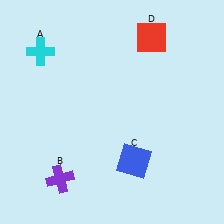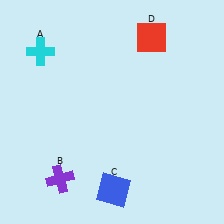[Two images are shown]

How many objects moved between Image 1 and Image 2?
1 object moved between the two images.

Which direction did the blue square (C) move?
The blue square (C) moved down.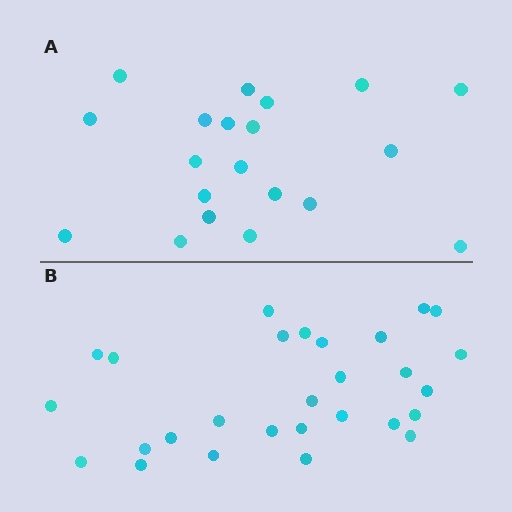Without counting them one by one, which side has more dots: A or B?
Region B (the bottom region) has more dots.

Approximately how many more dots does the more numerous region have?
Region B has roughly 8 or so more dots than region A.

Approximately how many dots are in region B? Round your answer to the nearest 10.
About 30 dots. (The exact count is 28, which rounds to 30.)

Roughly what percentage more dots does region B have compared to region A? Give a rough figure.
About 40% more.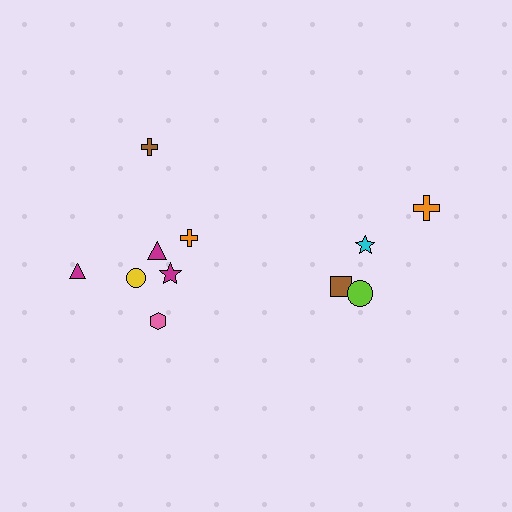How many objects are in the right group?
There are 4 objects.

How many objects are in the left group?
There are 7 objects.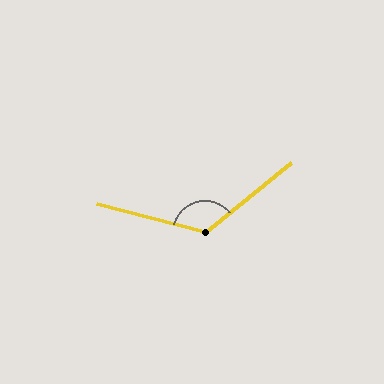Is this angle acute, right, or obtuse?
It is obtuse.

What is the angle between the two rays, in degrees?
Approximately 126 degrees.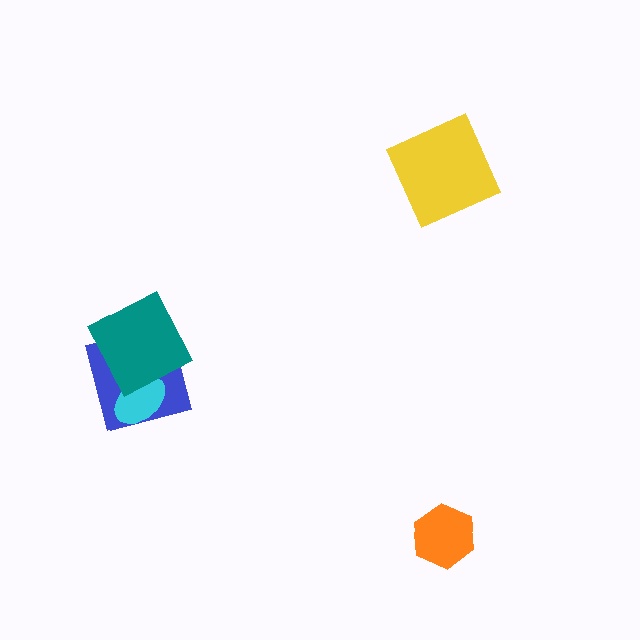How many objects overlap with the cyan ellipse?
2 objects overlap with the cyan ellipse.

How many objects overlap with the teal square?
2 objects overlap with the teal square.